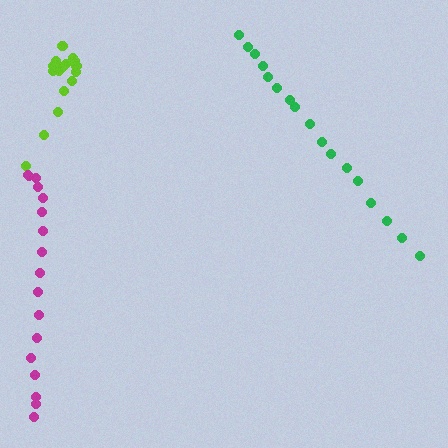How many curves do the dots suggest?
There are 3 distinct paths.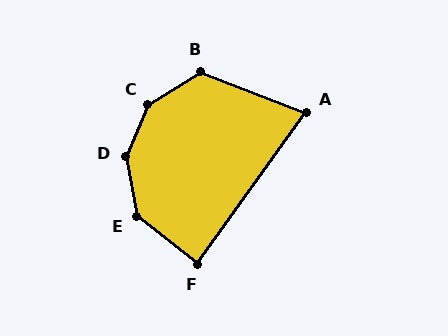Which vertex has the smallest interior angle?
A, at approximately 75 degrees.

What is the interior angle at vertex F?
Approximately 88 degrees (approximately right).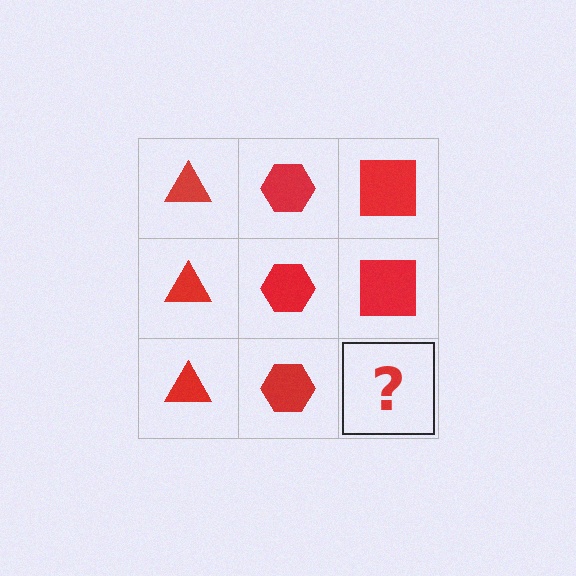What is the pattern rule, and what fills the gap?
The rule is that each column has a consistent shape. The gap should be filled with a red square.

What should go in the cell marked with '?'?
The missing cell should contain a red square.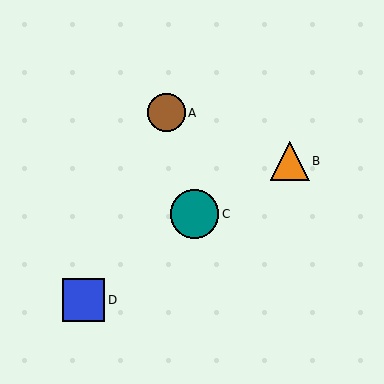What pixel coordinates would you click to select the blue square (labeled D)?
Click at (83, 300) to select the blue square D.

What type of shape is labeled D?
Shape D is a blue square.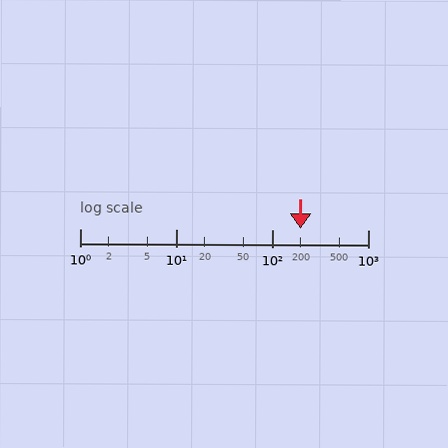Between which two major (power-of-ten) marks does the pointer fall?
The pointer is between 100 and 1000.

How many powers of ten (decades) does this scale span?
The scale spans 3 decades, from 1 to 1000.